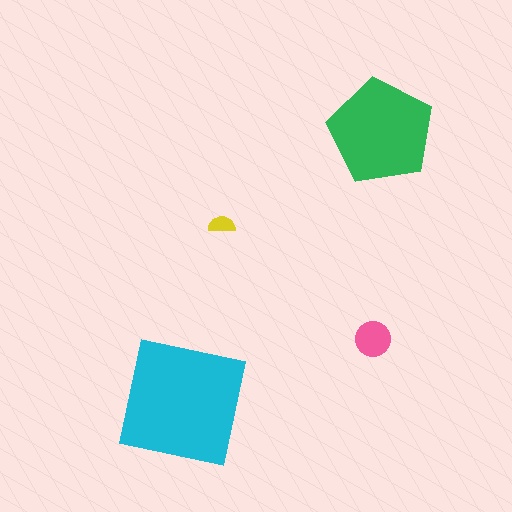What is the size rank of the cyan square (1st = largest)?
1st.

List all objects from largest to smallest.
The cyan square, the green pentagon, the pink circle, the yellow semicircle.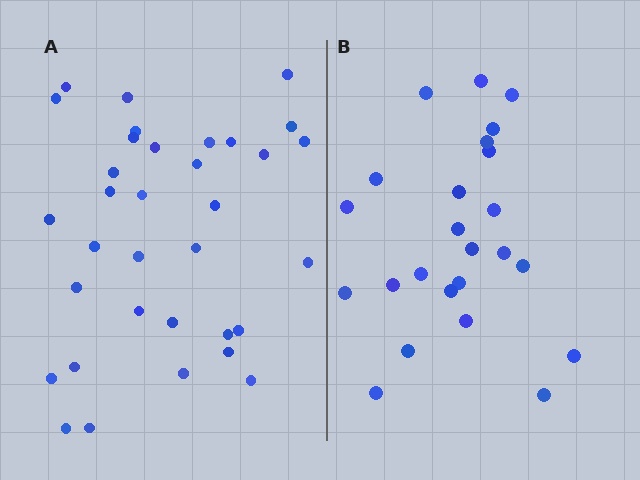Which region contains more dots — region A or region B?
Region A (the left region) has more dots.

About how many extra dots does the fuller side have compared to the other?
Region A has roughly 10 or so more dots than region B.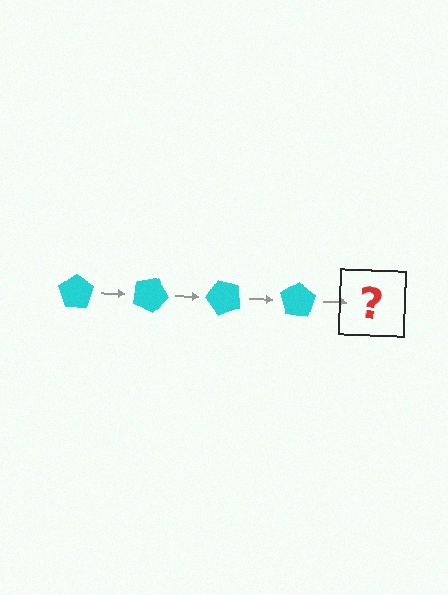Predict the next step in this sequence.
The next step is a cyan pentagon rotated 100 degrees.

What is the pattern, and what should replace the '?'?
The pattern is that the pentagon rotates 25 degrees each step. The '?' should be a cyan pentagon rotated 100 degrees.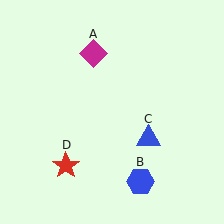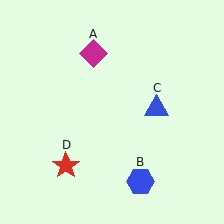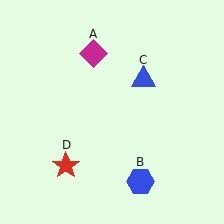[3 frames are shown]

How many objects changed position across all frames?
1 object changed position: blue triangle (object C).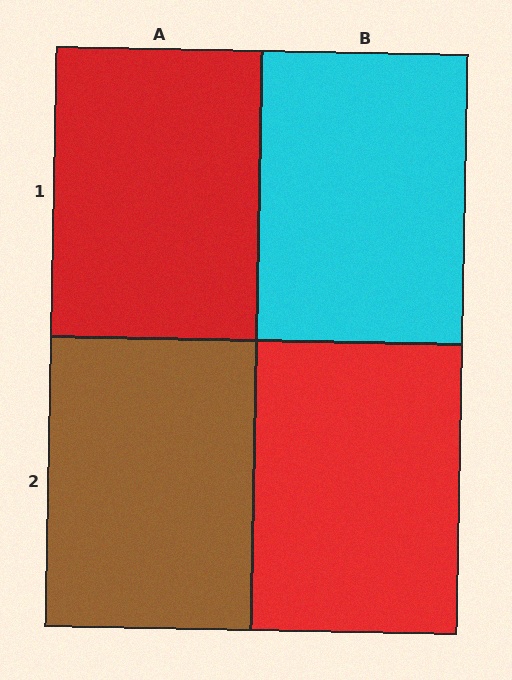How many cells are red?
2 cells are red.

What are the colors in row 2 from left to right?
Brown, red.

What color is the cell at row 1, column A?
Red.